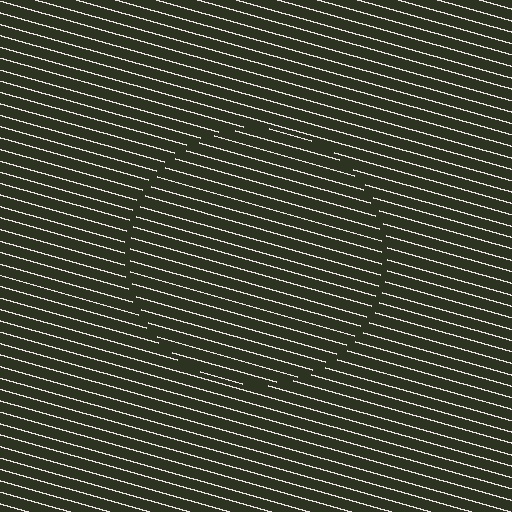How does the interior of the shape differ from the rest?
The interior of the shape contains the same grating, shifted by half a period — the contour is defined by the phase discontinuity where line-ends from the inner and outer gratings abut.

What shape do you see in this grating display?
An illusory circle. The interior of the shape contains the same grating, shifted by half a period — the contour is defined by the phase discontinuity where line-ends from the inner and outer gratings abut.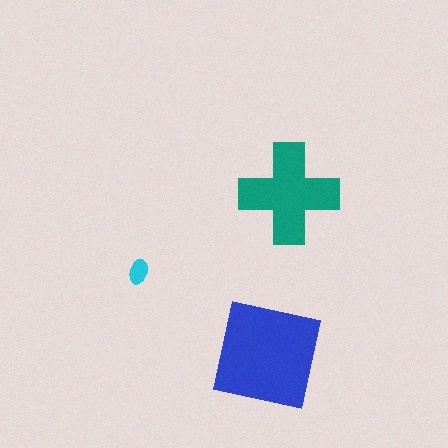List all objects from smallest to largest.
The cyan ellipse, the teal cross, the blue square.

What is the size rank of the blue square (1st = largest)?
1st.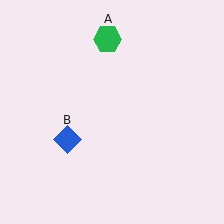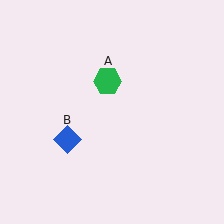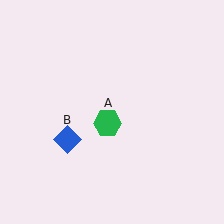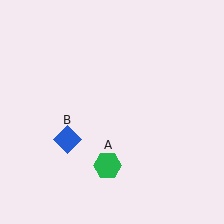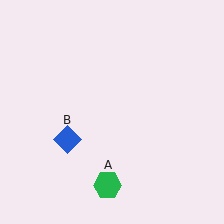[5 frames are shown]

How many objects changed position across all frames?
1 object changed position: green hexagon (object A).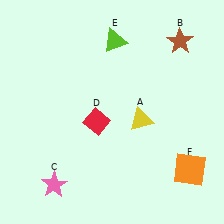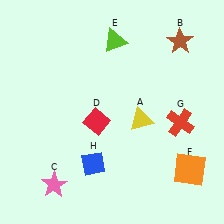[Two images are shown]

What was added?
A red cross (G), a blue diamond (H) were added in Image 2.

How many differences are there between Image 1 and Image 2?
There are 2 differences between the two images.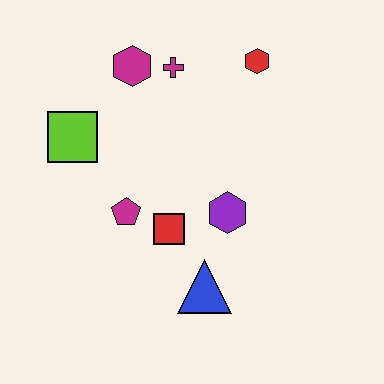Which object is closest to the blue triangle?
The red square is closest to the blue triangle.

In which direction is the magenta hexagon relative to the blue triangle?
The magenta hexagon is above the blue triangle.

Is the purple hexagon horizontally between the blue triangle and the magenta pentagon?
No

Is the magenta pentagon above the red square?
Yes